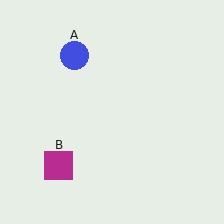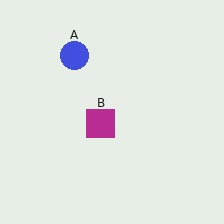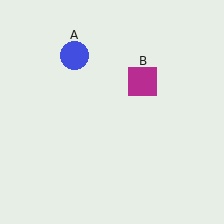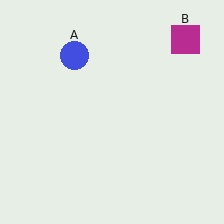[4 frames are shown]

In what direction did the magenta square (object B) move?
The magenta square (object B) moved up and to the right.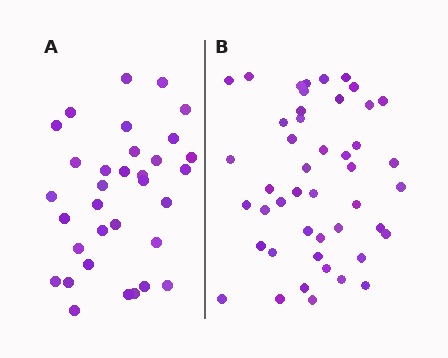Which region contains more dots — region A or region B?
Region B (the right region) has more dots.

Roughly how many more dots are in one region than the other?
Region B has approximately 15 more dots than region A.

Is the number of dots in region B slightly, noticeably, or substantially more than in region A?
Region B has noticeably more, but not dramatically so. The ratio is roughly 1.4 to 1.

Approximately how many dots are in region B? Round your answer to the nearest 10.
About 50 dots. (The exact count is 46, which rounds to 50.)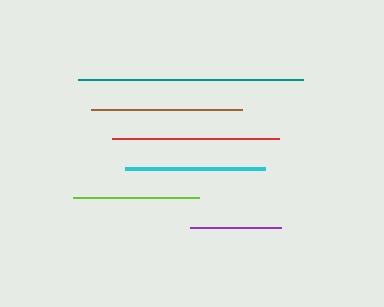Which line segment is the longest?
The teal line is the longest at approximately 225 pixels.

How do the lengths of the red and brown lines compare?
The red and brown lines are approximately the same length.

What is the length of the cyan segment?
The cyan segment is approximately 140 pixels long.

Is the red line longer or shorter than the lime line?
The red line is longer than the lime line.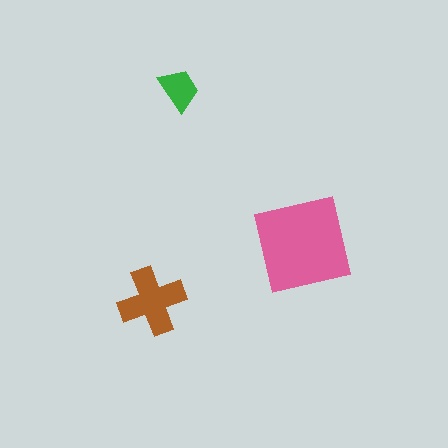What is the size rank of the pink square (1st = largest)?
1st.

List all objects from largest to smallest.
The pink square, the brown cross, the green trapezoid.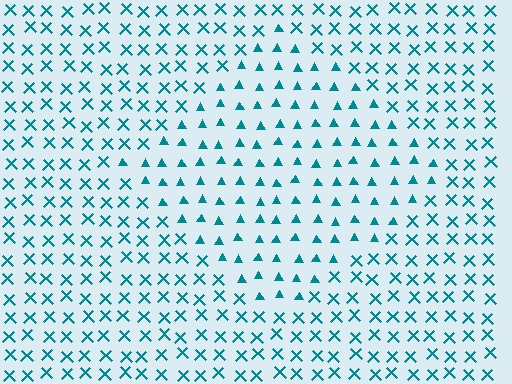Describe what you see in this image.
The image is filled with small teal elements arranged in a uniform grid. A diamond-shaped region contains triangles, while the surrounding area contains X marks. The boundary is defined purely by the change in element shape.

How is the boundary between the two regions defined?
The boundary is defined by a change in element shape: triangles inside vs. X marks outside. All elements share the same color and spacing.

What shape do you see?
I see a diamond.